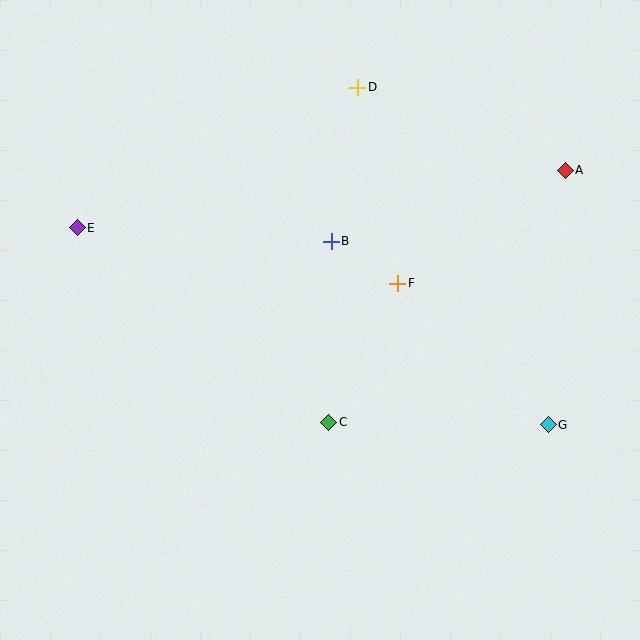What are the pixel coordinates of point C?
Point C is at (329, 422).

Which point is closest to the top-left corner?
Point E is closest to the top-left corner.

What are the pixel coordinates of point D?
Point D is at (358, 87).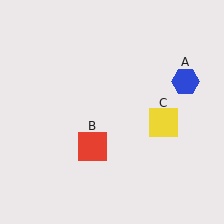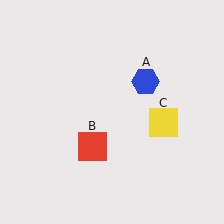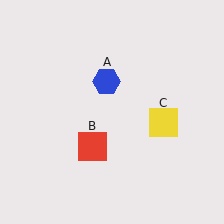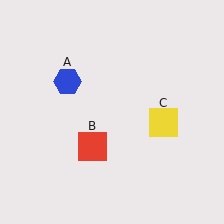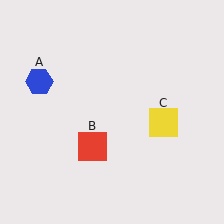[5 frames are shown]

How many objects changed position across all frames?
1 object changed position: blue hexagon (object A).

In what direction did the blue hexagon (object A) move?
The blue hexagon (object A) moved left.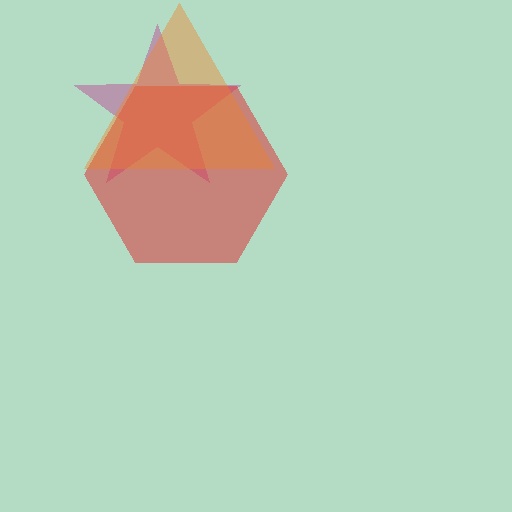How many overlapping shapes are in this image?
There are 3 overlapping shapes in the image.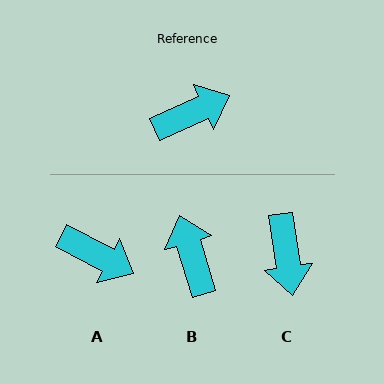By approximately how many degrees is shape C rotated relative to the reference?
Approximately 106 degrees clockwise.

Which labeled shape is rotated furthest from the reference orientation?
C, about 106 degrees away.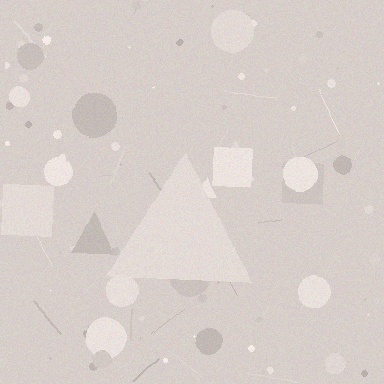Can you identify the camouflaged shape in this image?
The camouflaged shape is a triangle.